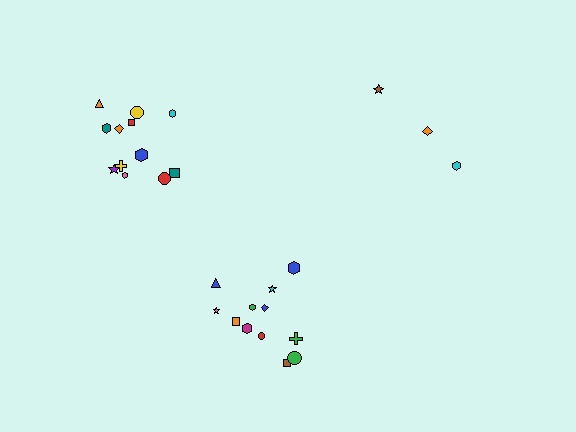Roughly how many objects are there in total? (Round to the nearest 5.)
Roughly 25 objects in total.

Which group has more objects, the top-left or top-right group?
The top-left group.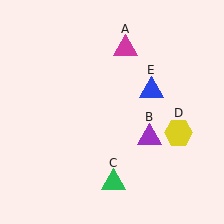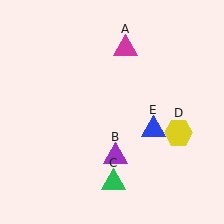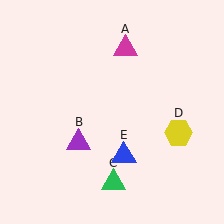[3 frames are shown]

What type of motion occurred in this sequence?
The purple triangle (object B), blue triangle (object E) rotated clockwise around the center of the scene.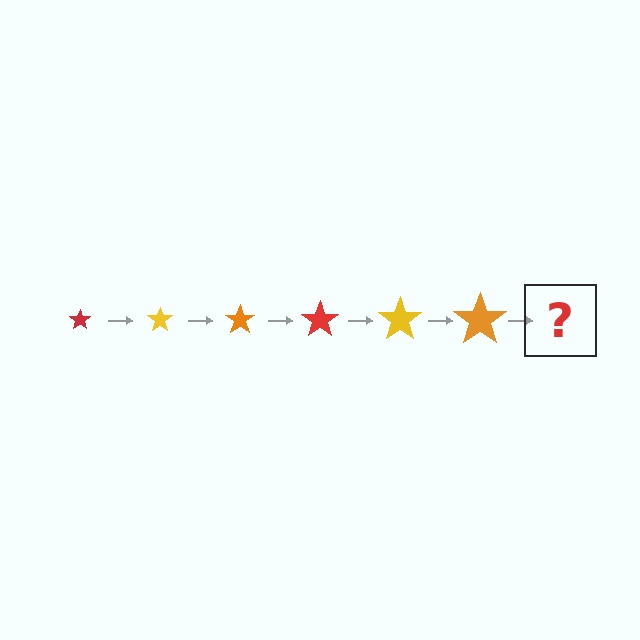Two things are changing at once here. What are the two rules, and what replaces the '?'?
The two rules are that the star grows larger each step and the color cycles through red, yellow, and orange. The '?' should be a red star, larger than the previous one.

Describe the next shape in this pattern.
It should be a red star, larger than the previous one.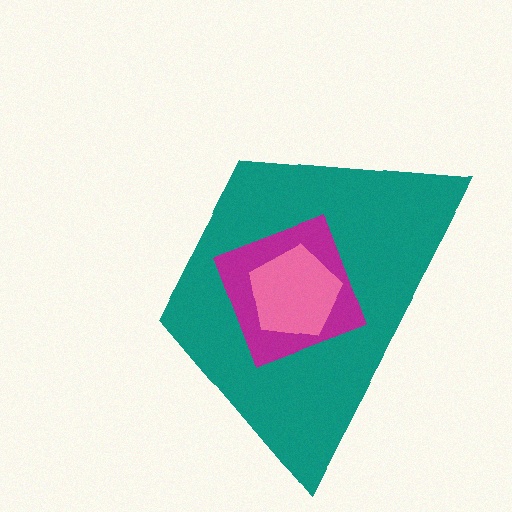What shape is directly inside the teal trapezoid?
The magenta square.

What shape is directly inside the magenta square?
The pink pentagon.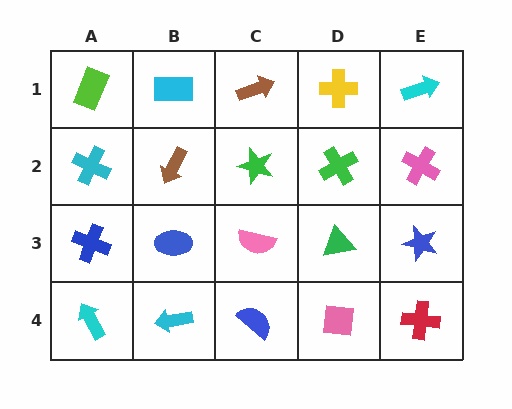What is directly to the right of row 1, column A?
A cyan rectangle.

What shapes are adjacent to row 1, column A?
A cyan cross (row 2, column A), a cyan rectangle (row 1, column B).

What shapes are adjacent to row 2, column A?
A lime rectangle (row 1, column A), a blue cross (row 3, column A), a brown arrow (row 2, column B).